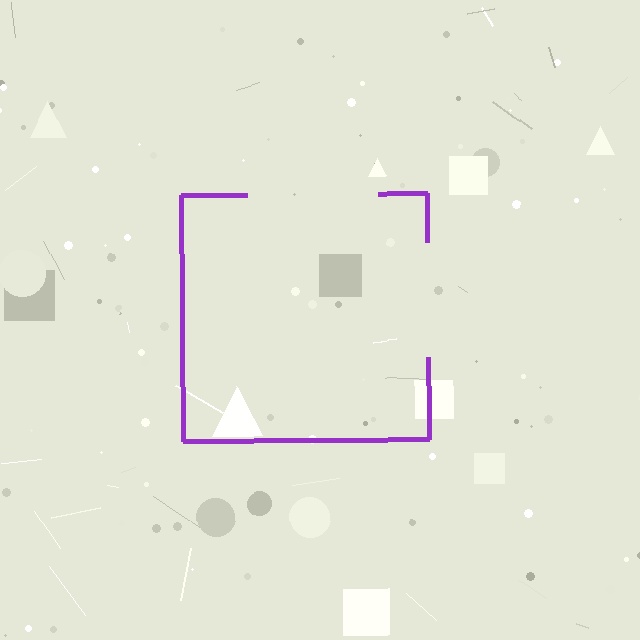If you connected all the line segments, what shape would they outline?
They would outline a square.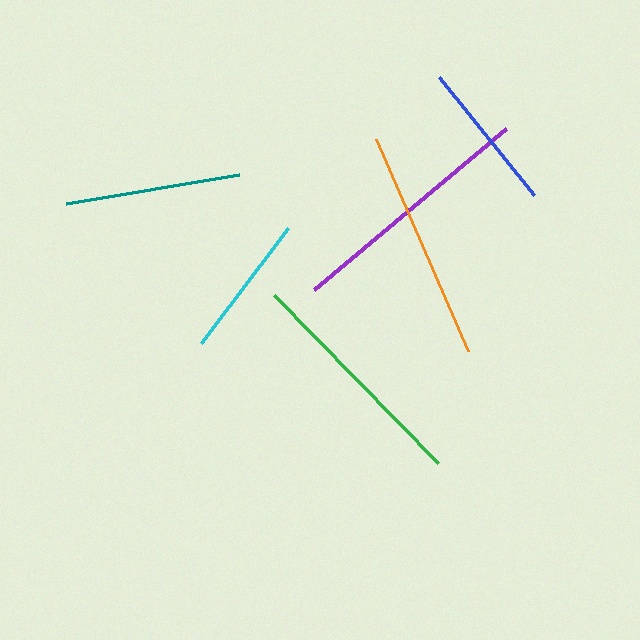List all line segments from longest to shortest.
From longest to shortest: purple, green, orange, teal, blue, cyan.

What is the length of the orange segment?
The orange segment is approximately 231 pixels long.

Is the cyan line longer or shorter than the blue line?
The blue line is longer than the cyan line.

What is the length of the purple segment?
The purple segment is approximately 250 pixels long.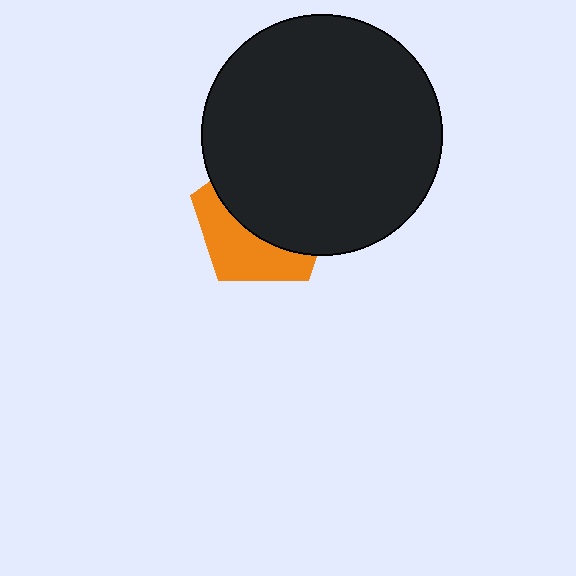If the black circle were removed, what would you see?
You would see the complete orange pentagon.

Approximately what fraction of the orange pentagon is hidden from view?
Roughly 60% of the orange pentagon is hidden behind the black circle.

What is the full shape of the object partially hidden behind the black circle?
The partially hidden object is an orange pentagon.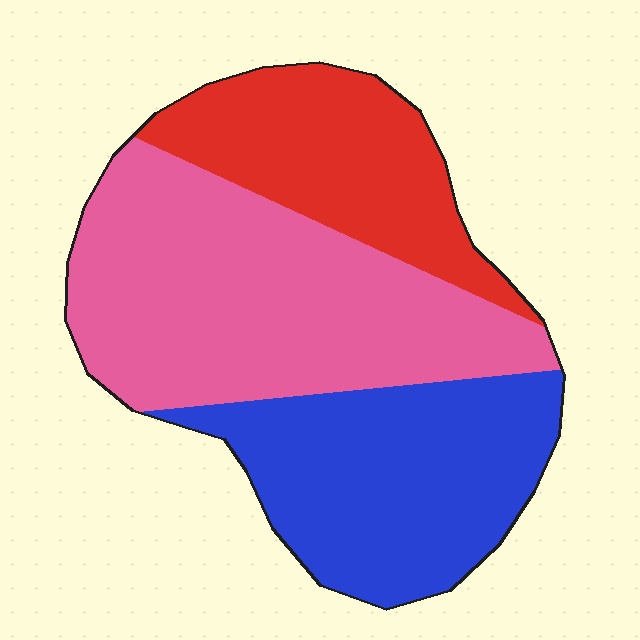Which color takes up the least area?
Red, at roughly 25%.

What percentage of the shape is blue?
Blue covers roughly 30% of the shape.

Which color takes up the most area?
Pink, at roughly 45%.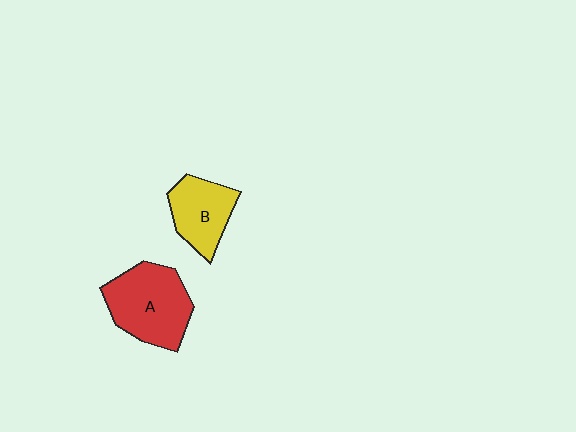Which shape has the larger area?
Shape A (red).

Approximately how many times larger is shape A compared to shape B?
Approximately 1.4 times.